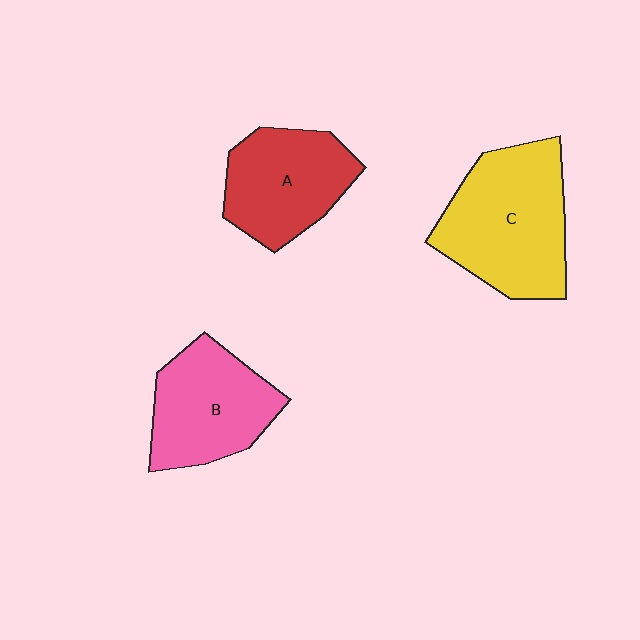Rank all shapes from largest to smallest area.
From largest to smallest: C (yellow), B (pink), A (red).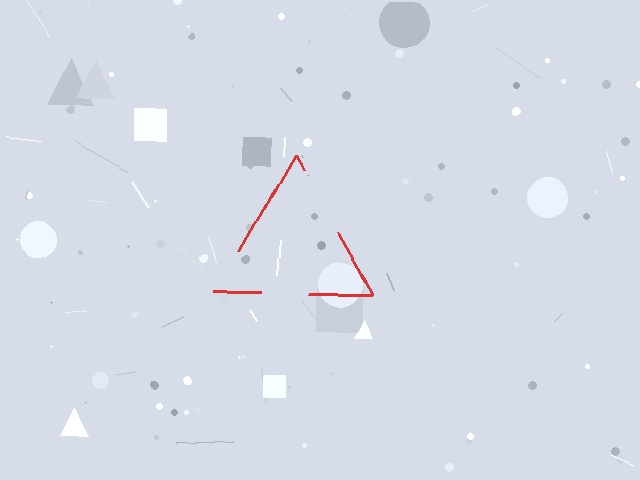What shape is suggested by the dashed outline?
The dashed outline suggests a triangle.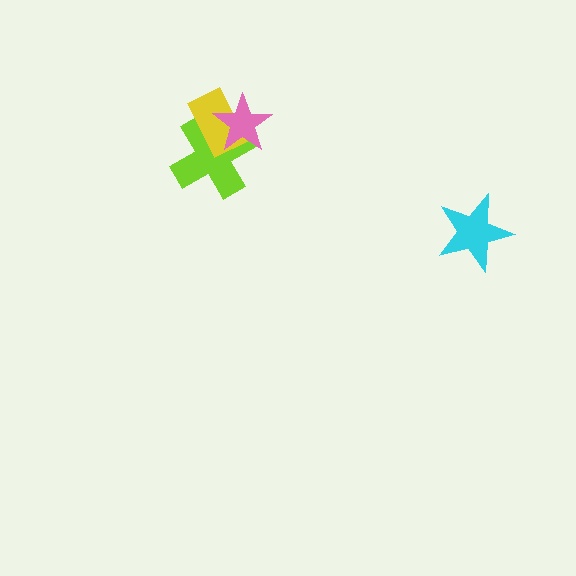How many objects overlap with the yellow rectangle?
2 objects overlap with the yellow rectangle.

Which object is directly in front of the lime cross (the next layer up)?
The yellow rectangle is directly in front of the lime cross.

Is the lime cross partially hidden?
Yes, it is partially covered by another shape.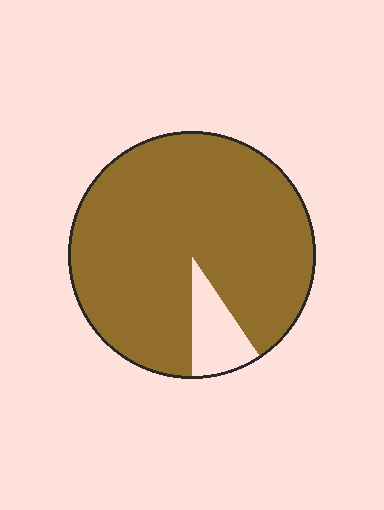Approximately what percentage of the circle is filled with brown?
Approximately 90%.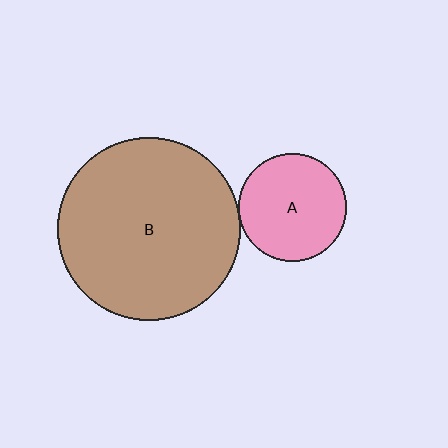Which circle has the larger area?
Circle B (brown).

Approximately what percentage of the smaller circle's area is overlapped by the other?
Approximately 5%.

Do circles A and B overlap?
Yes.